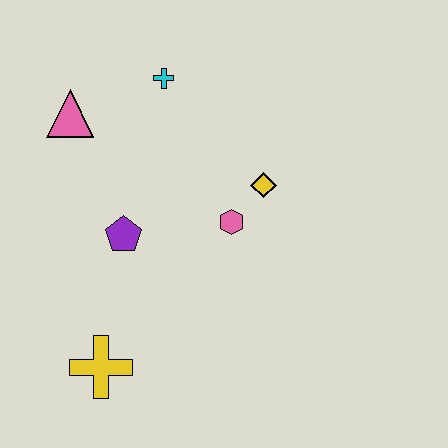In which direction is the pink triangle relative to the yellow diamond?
The pink triangle is to the left of the yellow diamond.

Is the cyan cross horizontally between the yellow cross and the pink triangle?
No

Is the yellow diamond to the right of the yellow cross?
Yes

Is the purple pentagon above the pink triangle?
No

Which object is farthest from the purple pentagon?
The cyan cross is farthest from the purple pentagon.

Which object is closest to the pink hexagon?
The yellow diamond is closest to the pink hexagon.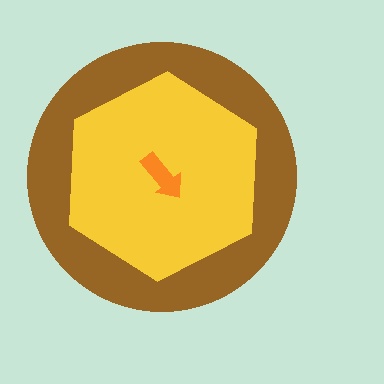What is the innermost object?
The orange arrow.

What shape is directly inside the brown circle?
The yellow hexagon.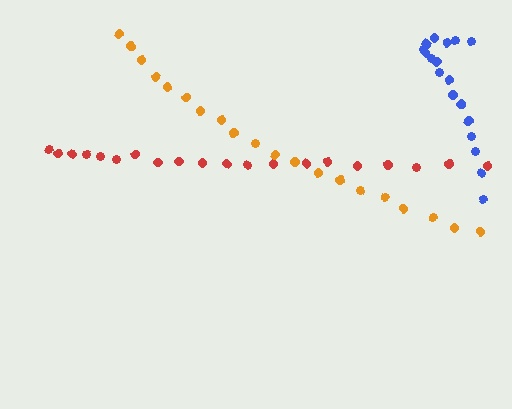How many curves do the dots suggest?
There are 3 distinct paths.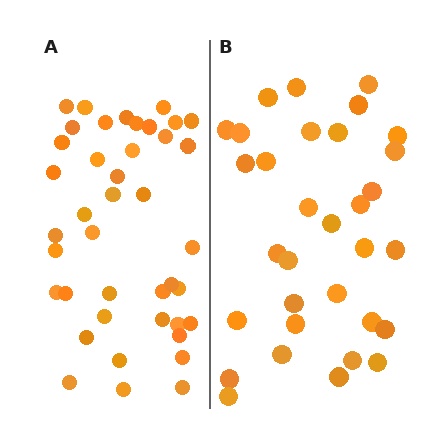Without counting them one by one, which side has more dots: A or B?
Region A (the left region) has more dots.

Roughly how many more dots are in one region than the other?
Region A has roughly 8 or so more dots than region B.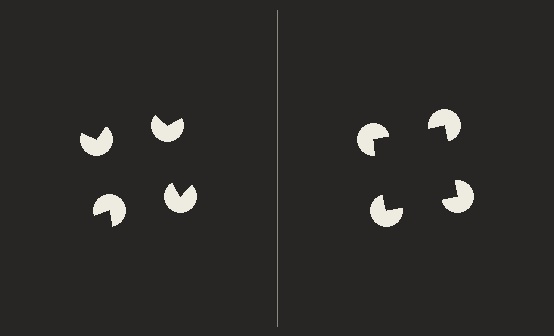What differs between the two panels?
The pac-man discs are positioned identically on both sides; only the wedge orientations differ. On the right they align to a square; on the left they are misaligned.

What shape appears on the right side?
An illusory square.